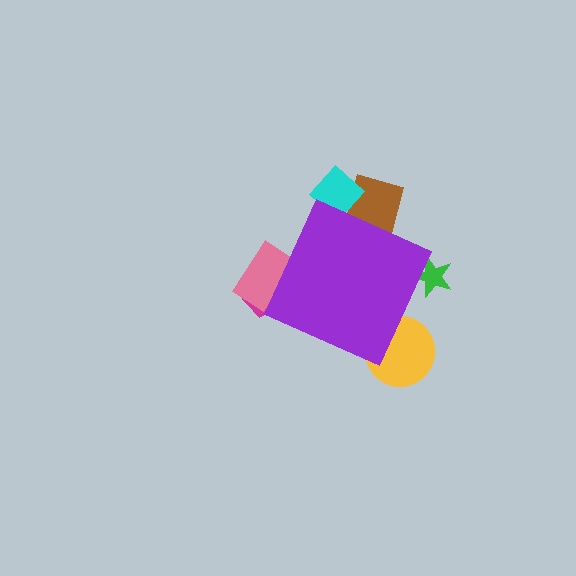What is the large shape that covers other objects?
A purple diamond.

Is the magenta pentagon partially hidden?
Yes, the magenta pentagon is partially hidden behind the purple diamond.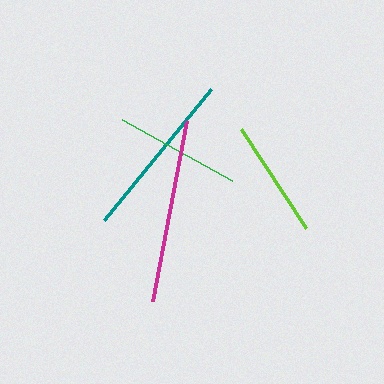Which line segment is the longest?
The magenta line is the longest at approximately 183 pixels.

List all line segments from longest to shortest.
From longest to shortest: magenta, teal, green, lime.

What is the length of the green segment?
The green segment is approximately 126 pixels long.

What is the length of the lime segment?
The lime segment is approximately 119 pixels long.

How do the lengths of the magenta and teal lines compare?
The magenta and teal lines are approximately the same length.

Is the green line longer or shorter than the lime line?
The green line is longer than the lime line.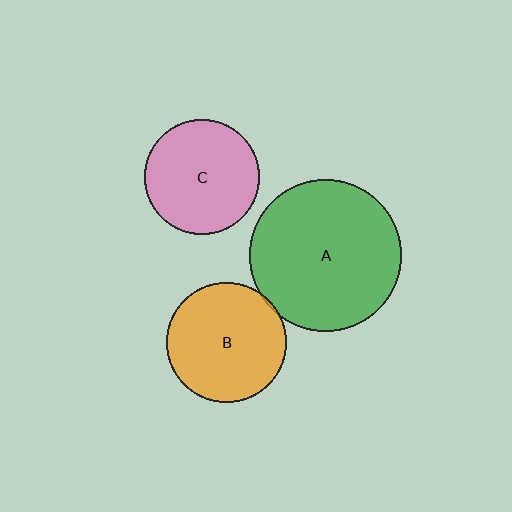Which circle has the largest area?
Circle A (green).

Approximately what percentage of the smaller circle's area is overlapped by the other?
Approximately 5%.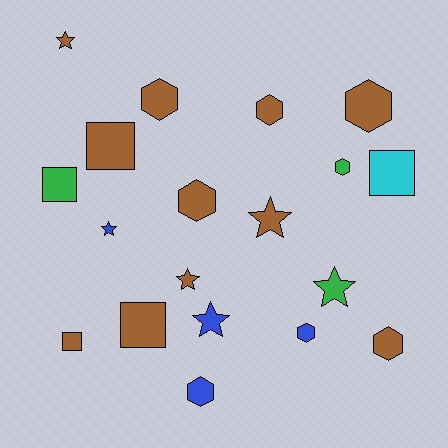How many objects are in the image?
There are 19 objects.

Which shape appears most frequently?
Hexagon, with 8 objects.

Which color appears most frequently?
Brown, with 11 objects.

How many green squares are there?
There is 1 green square.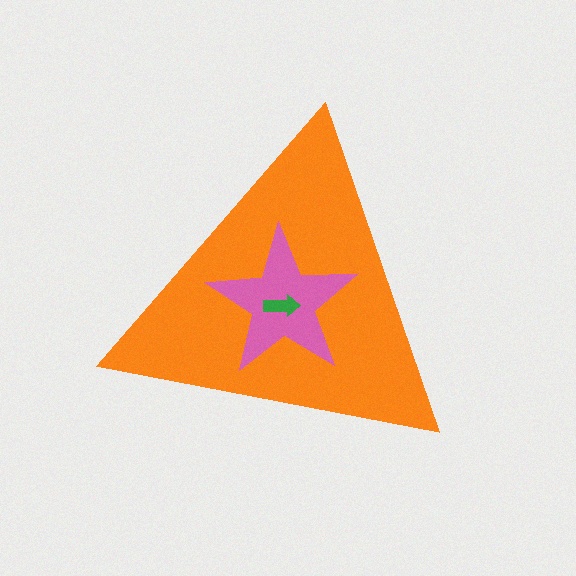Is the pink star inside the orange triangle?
Yes.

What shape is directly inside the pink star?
The green arrow.